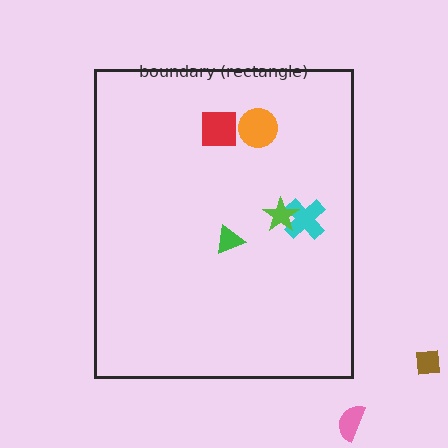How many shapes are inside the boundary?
5 inside, 2 outside.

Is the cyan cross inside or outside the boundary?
Inside.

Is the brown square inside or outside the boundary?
Outside.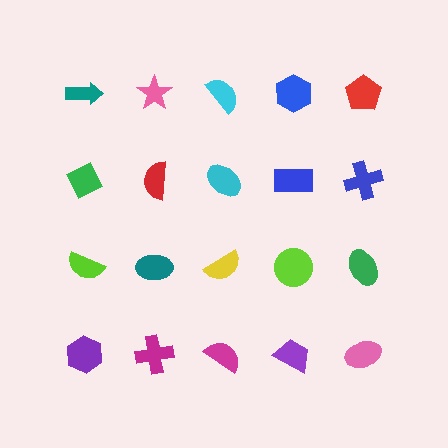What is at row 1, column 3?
A cyan semicircle.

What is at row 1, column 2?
A pink star.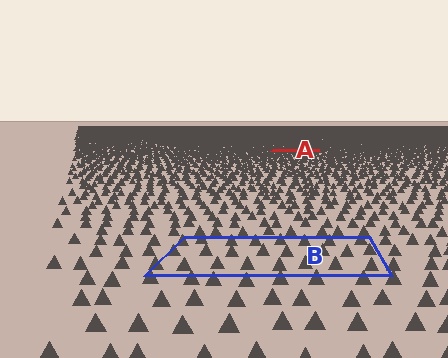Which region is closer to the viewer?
Region B is closer. The texture elements there are larger and more spread out.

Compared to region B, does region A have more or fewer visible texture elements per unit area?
Region A has more texture elements per unit area — they are packed more densely because it is farther away.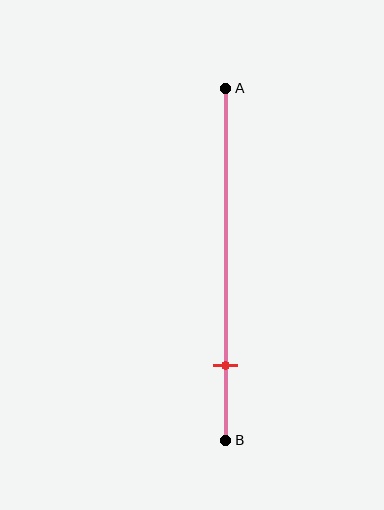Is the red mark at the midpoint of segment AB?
No, the mark is at about 80% from A, not at the 50% midpoint.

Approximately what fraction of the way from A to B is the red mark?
The red mark is approximately 80% of the way from A to B.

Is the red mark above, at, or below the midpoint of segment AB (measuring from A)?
The red mark is below the midpoint of segment AB.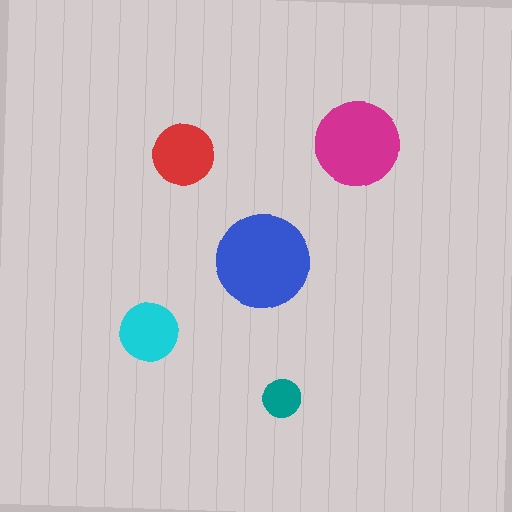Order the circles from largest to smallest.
the blue one, the magenta one, the red one, the cyan one, the teal one.